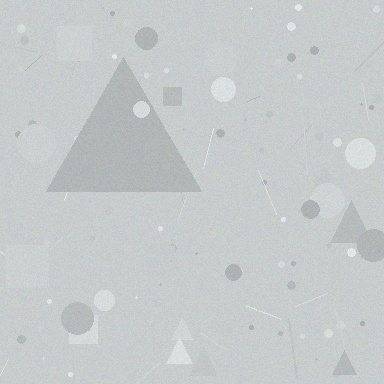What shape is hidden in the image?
A triangle is hidden in the image.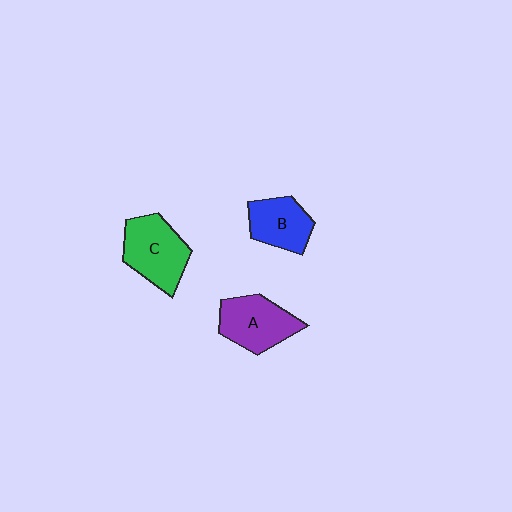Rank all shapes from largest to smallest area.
From largest to smallest: C (green), A (purple), B (blue).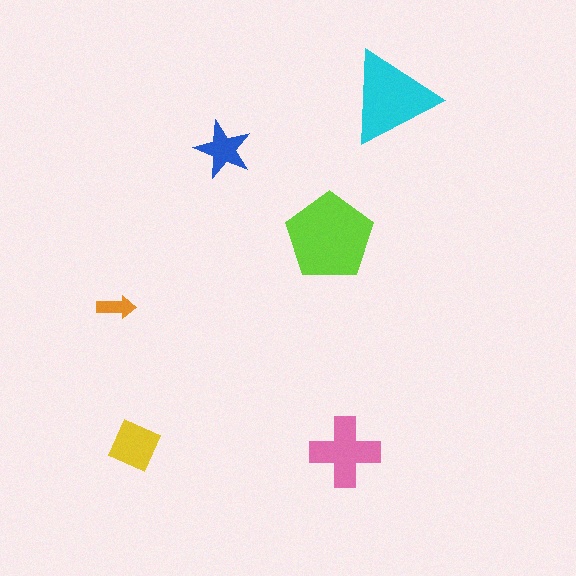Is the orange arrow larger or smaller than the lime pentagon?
Smaller.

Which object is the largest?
The lime pentagon.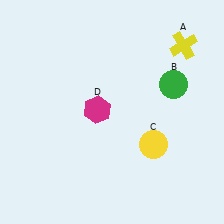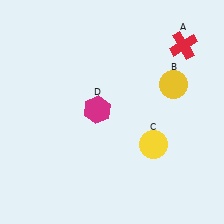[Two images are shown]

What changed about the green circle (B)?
In Image 1, B is green. In Image 2, it changed to yellow.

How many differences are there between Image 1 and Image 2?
There are 2 differences between the two images.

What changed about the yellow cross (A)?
In Image 1, A is yellow. In Image 2, it changed to red.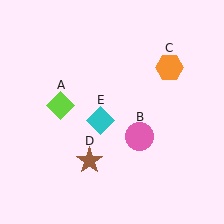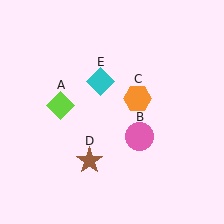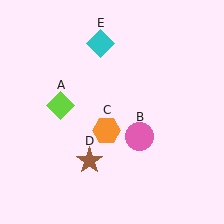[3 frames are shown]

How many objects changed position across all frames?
2 objects changed position: orange hexagon (object C), cyan diamond (object E).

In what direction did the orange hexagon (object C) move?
The orange hexagon (object C) moved down and to the left.